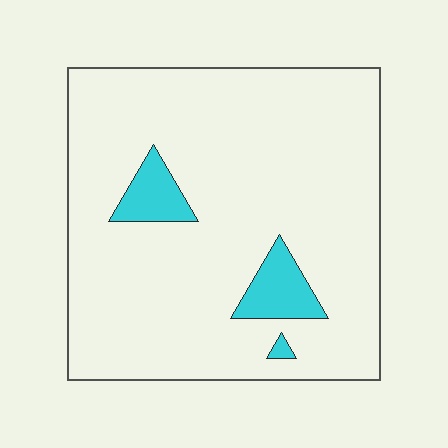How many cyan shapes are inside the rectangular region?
3.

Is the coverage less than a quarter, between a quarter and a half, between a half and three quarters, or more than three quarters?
Less than a quarter.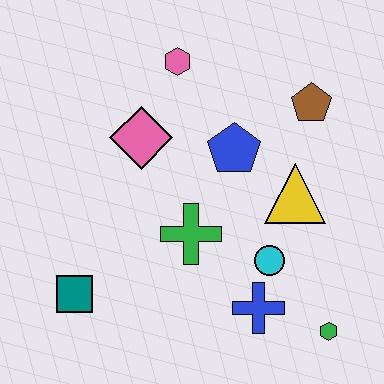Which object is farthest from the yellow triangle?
The teal square is farthest from the yellow triangle.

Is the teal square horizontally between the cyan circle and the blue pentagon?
No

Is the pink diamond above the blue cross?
Yes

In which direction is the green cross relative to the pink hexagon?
The green cross is below the pink hexagon.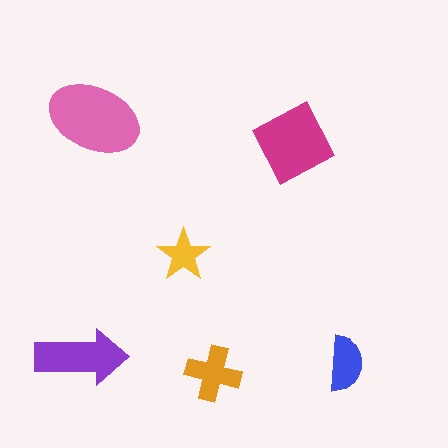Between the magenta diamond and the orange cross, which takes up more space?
The magenta diamond.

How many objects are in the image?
There are 6 objects in the image.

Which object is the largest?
The pink ellipse.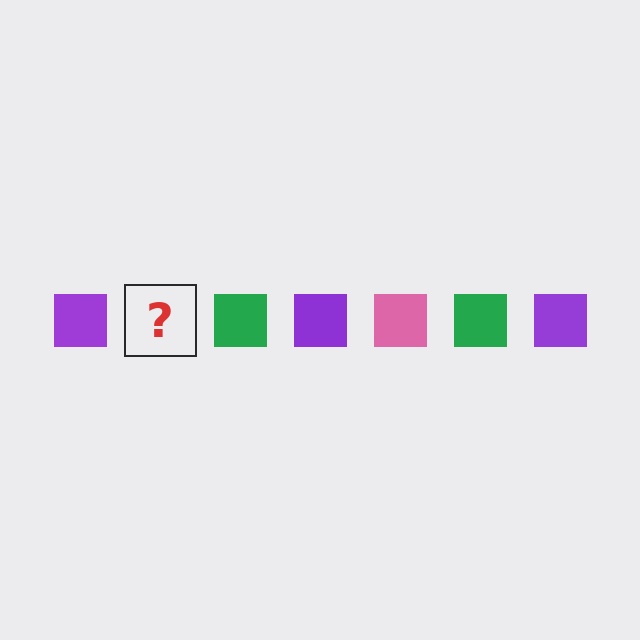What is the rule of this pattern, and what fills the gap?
The rule is that the pattern cycles through purple, pink, green squares. The gap should be filled with a pink square.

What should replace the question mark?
The question mark should be replaced with a pink square.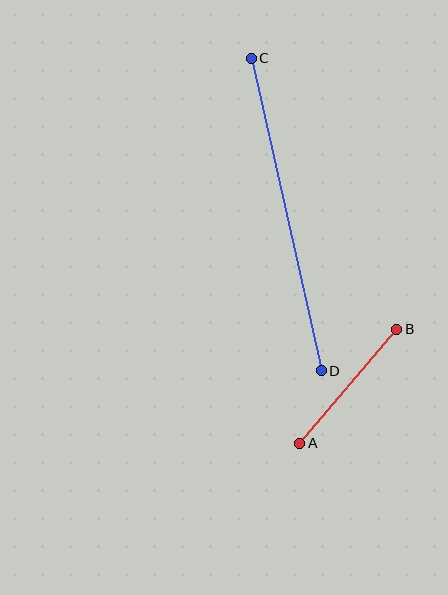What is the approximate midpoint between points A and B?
The midpoint is at approximately (348, 386) pixels.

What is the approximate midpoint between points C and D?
The midpoint is at approximately (286, 215) pixels.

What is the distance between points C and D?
The distance is approximately 320 pixels.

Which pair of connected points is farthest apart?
Points C and D are farthest apart.